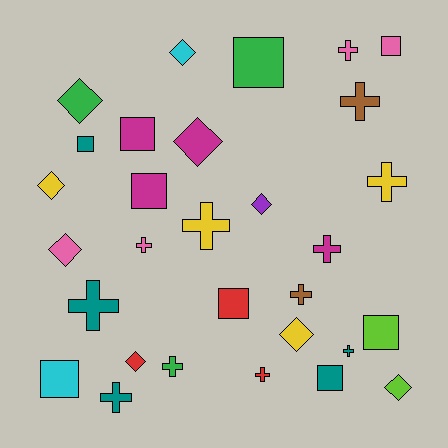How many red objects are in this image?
There are 3 red objects.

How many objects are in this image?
There are 30 objects.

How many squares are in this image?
There are 9 squares.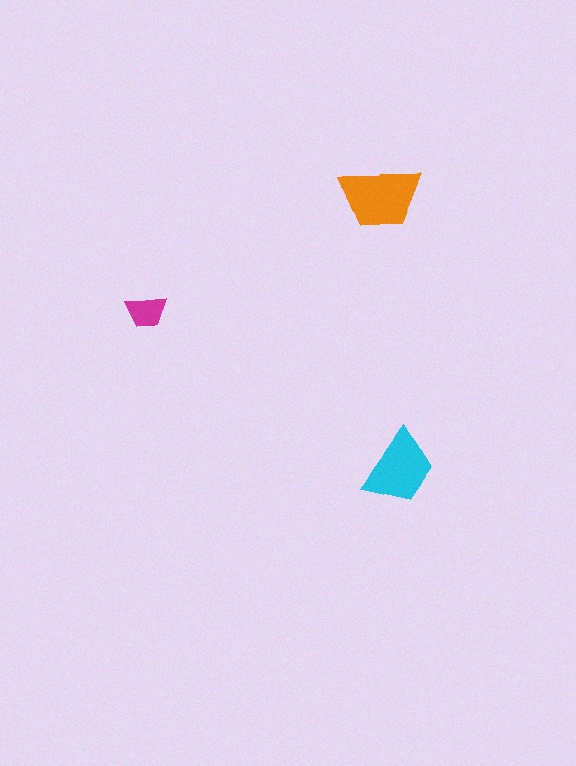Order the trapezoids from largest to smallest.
the orange one, the cyan one, the magenta one.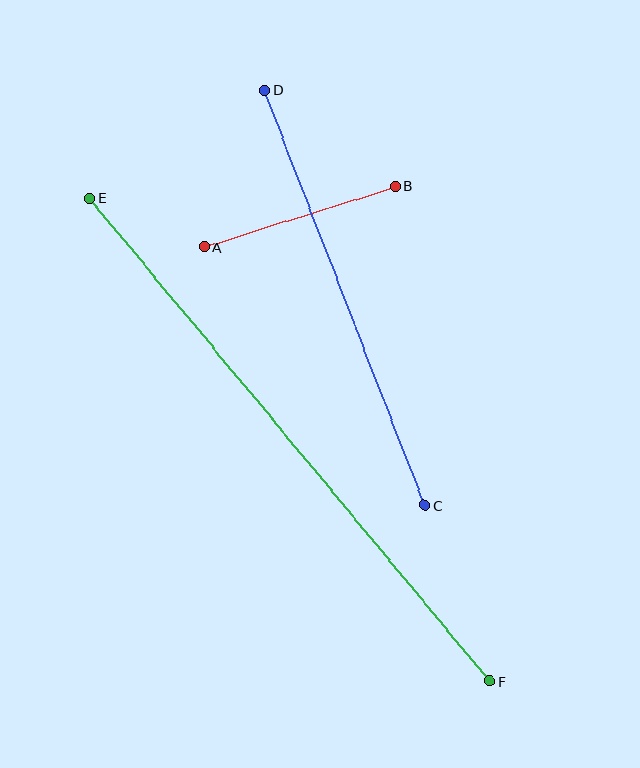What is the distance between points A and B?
The distance is approximately 200 pixels.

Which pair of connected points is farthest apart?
Points E and F are farthest apart.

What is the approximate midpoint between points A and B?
The midpoint is at approximately (300, 217) pixels.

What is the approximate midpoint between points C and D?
The midpoint is at approximately (345, 298) pixels.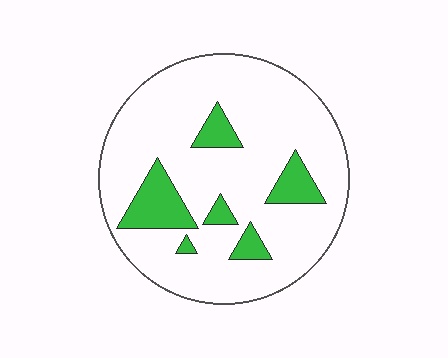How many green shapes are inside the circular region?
6.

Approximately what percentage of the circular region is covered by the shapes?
Approximately 15%.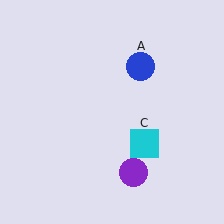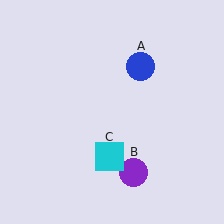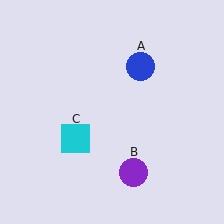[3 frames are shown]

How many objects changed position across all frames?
1 object changed position: cyan square (object C).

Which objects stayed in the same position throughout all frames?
Blue circle (object A) and purple circle (object B) remained stationary.